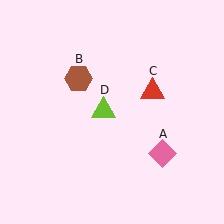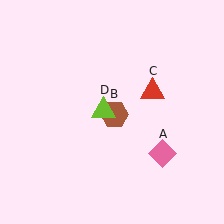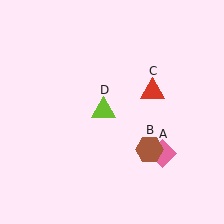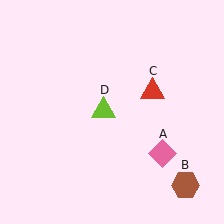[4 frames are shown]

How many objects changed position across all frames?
1 object changed position: brown hexagon (object B).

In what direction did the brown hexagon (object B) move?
The brown hexagon (object B) moved down and to the right.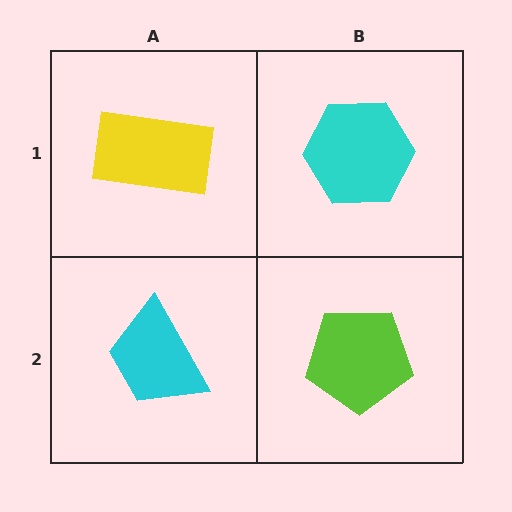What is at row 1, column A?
A yellow rectangle.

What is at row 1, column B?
A cyan hexagon.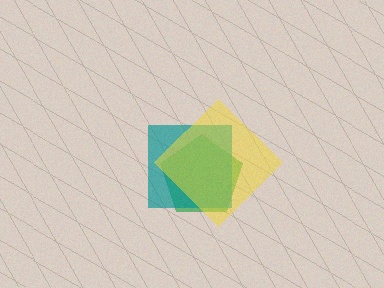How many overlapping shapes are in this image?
There are 3 overlapping shapes in the image.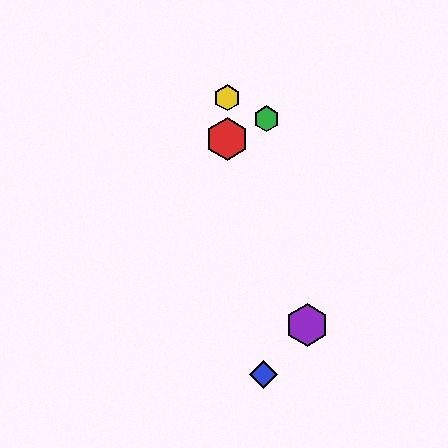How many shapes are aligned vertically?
2 shapes (the red hexagon, the yellow hexagon) are aligned vertically.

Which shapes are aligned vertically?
The red hexagon, the yellow hexagon are aligned vertically.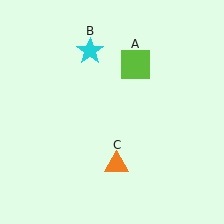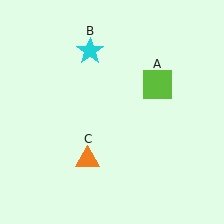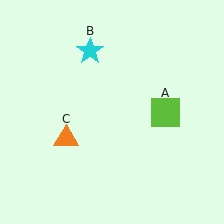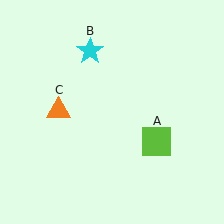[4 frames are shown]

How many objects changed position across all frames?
2 objects changed position: lime square (object A), orange triangle (object C).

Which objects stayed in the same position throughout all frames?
Cyan star (object B) remained stationary.